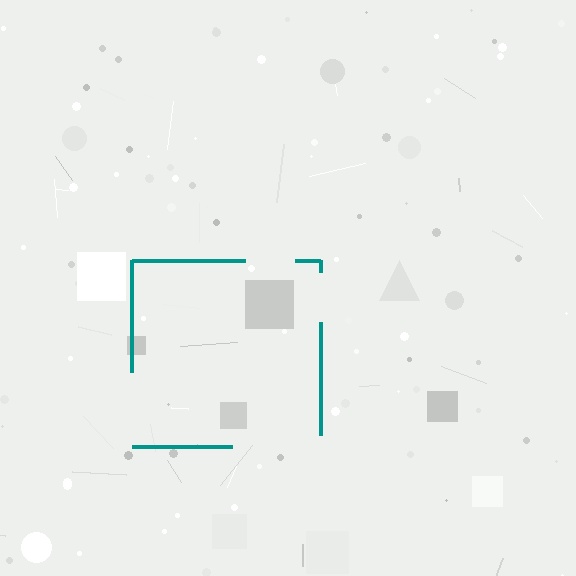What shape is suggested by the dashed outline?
The dashed outline suggests a square.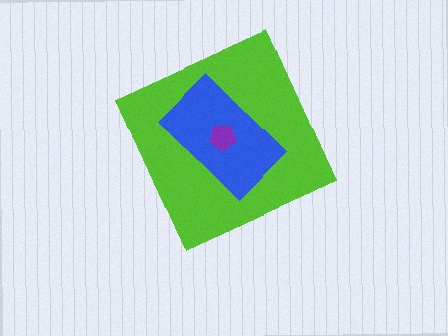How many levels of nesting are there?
3.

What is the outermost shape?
The lime diamond.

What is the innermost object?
The purple pentagon.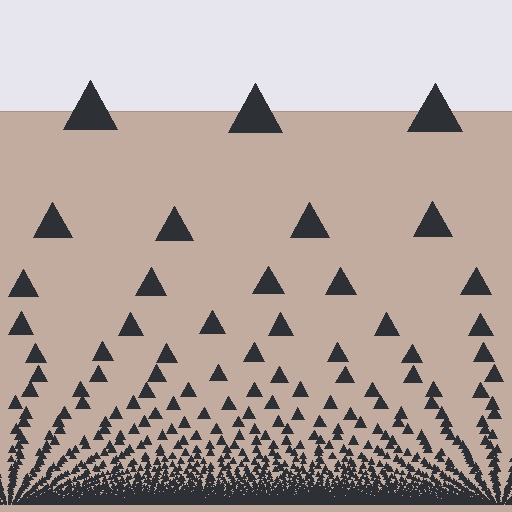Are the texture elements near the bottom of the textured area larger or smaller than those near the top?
Smaller. The gradient is inverted — elements near the bottom are smaller and denser.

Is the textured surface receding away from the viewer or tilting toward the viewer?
The surface appears to tilt toward the viewer. Texture elements get larger and sparser toward the top.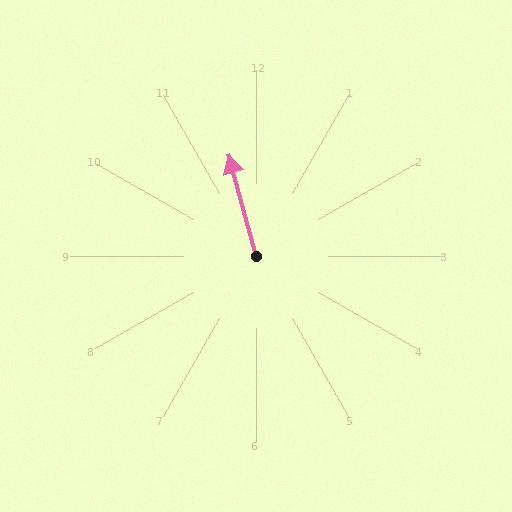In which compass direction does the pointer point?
North.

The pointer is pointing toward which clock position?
Roughly 12 o'clock.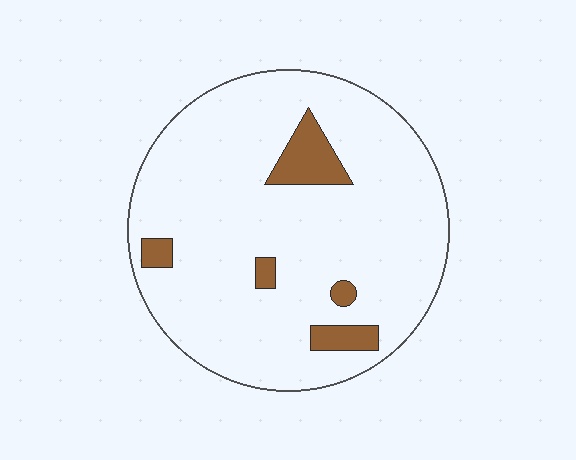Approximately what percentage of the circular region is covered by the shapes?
Approximately 10%.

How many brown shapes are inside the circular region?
5.